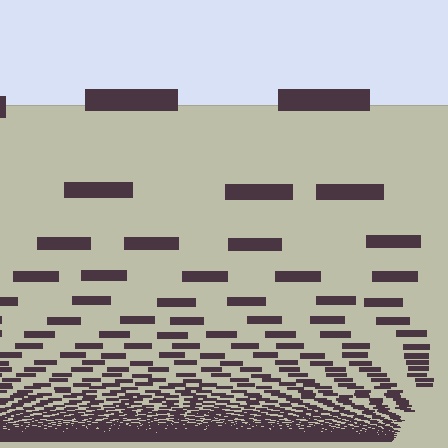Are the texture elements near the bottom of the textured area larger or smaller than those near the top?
Smaller. The gradient is inverted — elements near the bottom are smaller and denser.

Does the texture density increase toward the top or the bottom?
Density increases toward the bottom.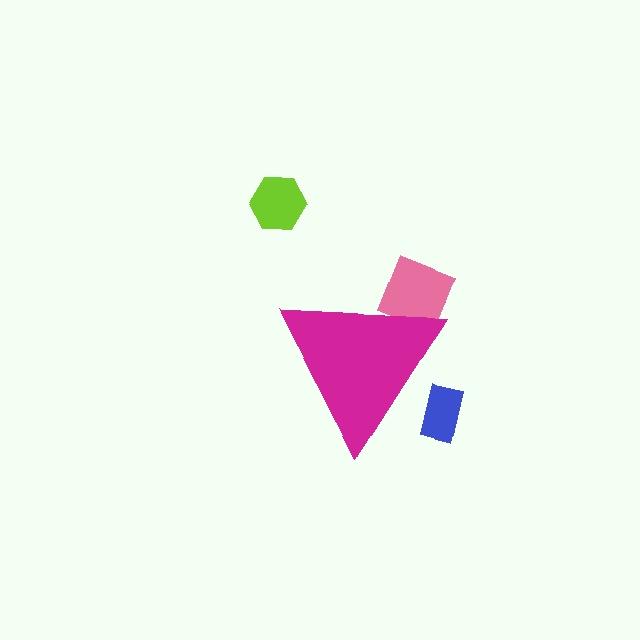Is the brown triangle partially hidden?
Yes, the brown triangle is partially hidden behind the magenta triangle.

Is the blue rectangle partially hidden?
Yes, the blue rectangle is partially hidden behind the magenta triangle.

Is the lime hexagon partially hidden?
No, the lime hexagon is fully visible.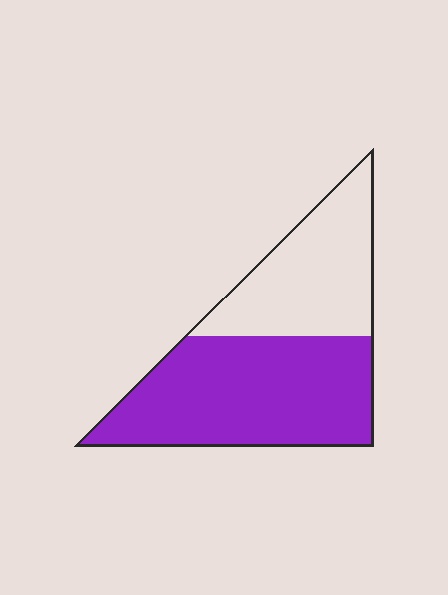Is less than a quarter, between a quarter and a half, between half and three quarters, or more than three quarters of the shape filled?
Between half and three quarters.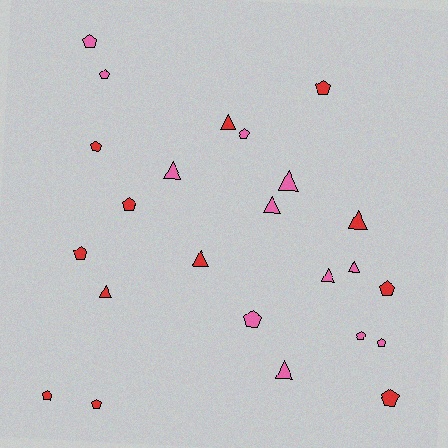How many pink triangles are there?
There are 6 pink triangles.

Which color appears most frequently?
Red, with 12 objects.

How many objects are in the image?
There are 24 objects.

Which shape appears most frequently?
Pentagon, with 14 objects.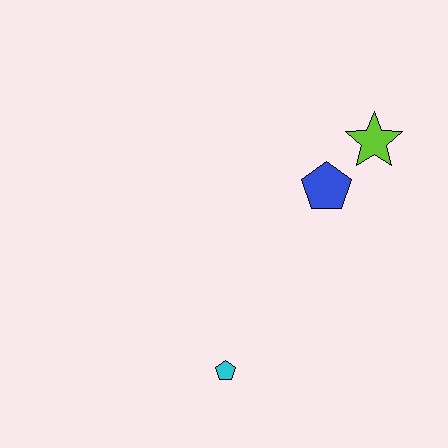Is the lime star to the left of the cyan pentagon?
No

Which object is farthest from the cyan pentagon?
The lime star is farthest from the cyan pentagon.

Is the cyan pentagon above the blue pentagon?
No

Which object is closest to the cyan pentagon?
The blue pentagon is closest to the cyan pentagon.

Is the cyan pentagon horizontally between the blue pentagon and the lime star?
No